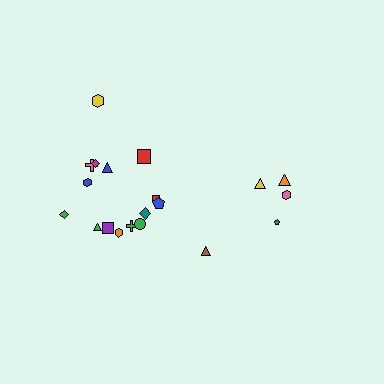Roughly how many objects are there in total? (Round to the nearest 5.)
Roughly 20 objects in total.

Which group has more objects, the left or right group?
The left group.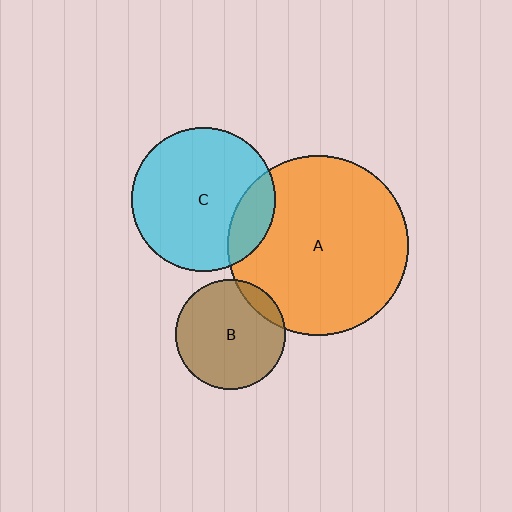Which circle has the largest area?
Circle A (orange).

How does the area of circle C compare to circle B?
Approximately 1.7 times.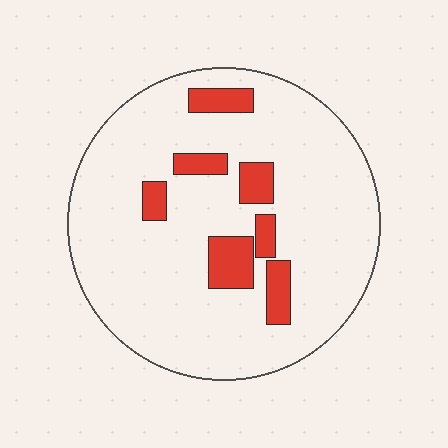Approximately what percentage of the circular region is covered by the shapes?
Approximately 15%.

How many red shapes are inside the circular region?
7.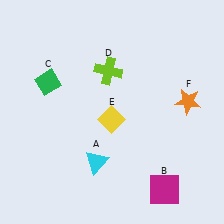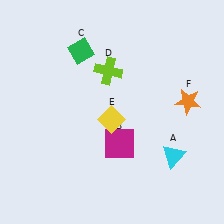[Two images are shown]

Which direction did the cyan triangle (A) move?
The cyan triangle (A) moved right.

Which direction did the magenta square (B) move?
The magenta square (B) moved up.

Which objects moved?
The objects that moved are: the cyan triangle (A), the magenta square (B), the green diamond (C).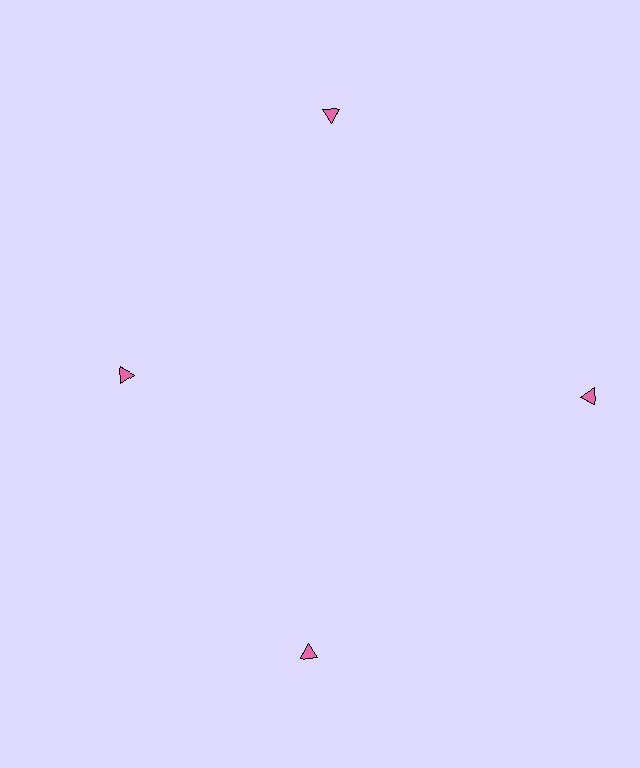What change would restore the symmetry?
The symmetry would be restored by moving it outward, back onto the ring so that all 4 triangles sit at equal angles and equal distance from the center.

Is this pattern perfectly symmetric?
No. The 4 pink triangles are arranged in a ring, but one element near the 9 o'clock position is pulled inward toward the center, breaking the 4-fold rotational symmetry.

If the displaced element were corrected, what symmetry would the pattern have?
It would have 4-fold rotational symmetry — the pattern would map onto itself every 90 degrees.